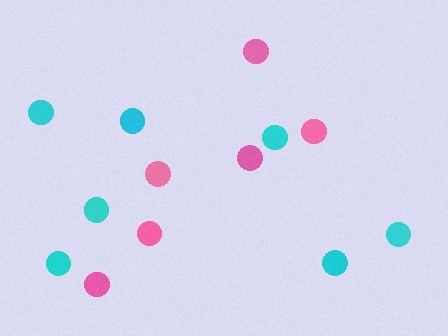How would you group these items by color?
There are 2 groups: one group of pink circles (6) and one group of cyan circles (7).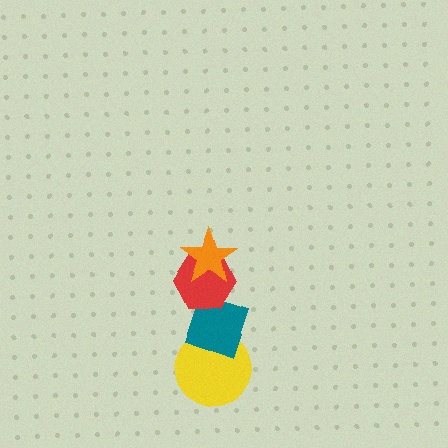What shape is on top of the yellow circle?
The teal diamond is on top of the yellow circle.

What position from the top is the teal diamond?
The teal diamond is 3rd from the top.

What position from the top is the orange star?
The orange star is 1st from the top.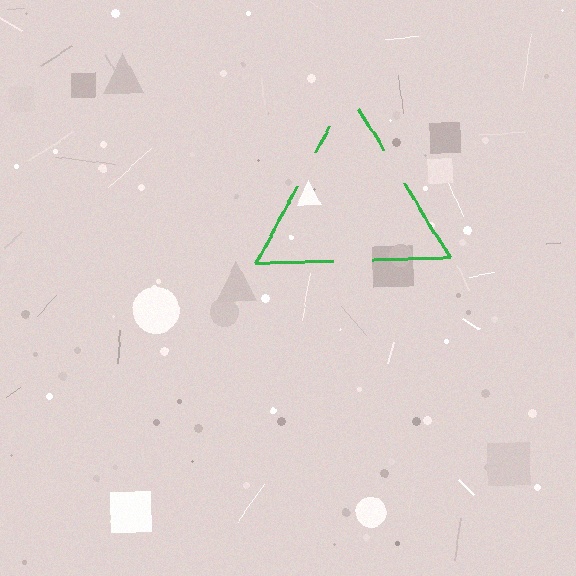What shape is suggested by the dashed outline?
The dashed outline suggests a triangle.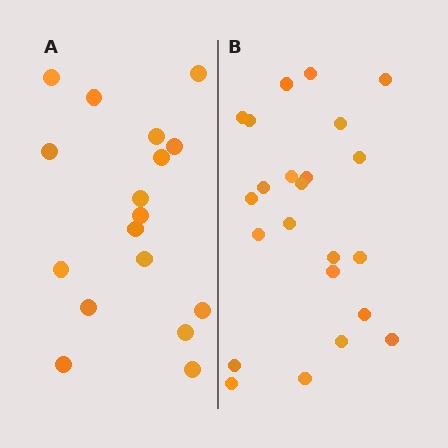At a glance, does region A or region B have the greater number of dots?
Region B (the right region) has more dots.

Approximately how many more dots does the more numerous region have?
Region B has about 6 more dots than region A.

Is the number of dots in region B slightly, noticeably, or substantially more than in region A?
Region B has noticeably more, but not dramatically so. The ratio is roughly 1.4 to 1.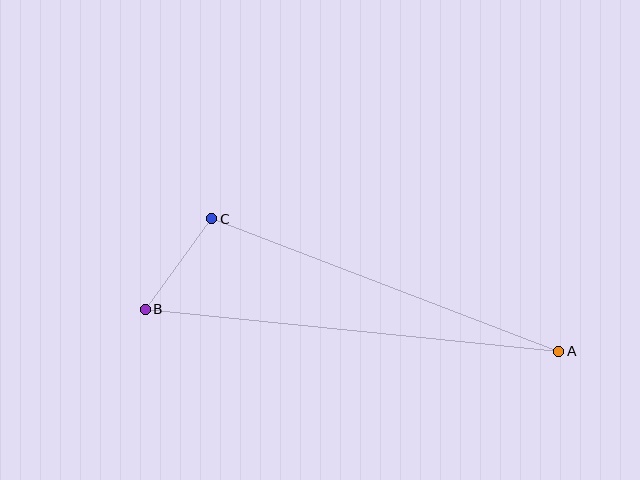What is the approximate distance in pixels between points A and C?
The distance between A and C is approximately 372 pixels.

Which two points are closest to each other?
Points B and C are closest to each other.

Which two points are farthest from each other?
Points A and B are farthest from each other.